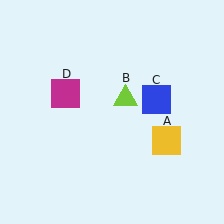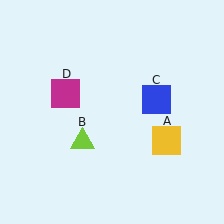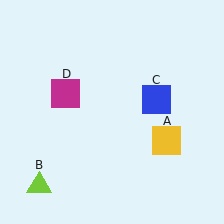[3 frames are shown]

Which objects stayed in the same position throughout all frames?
Yellow square (object A) and blue square (object C) and magenta square (object D) remained stationary.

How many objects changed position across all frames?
1 object changed position: lime triangle (object B).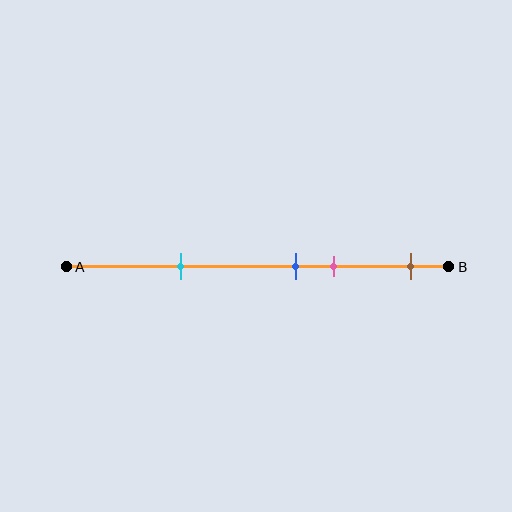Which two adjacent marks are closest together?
The blue and pink marks are the closest adjacent pair.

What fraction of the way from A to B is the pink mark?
The pink mark is approximately 70% (0.7) of the way from A to B.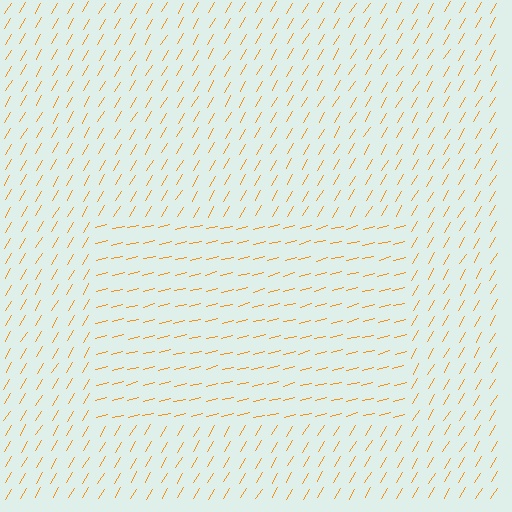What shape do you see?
I see a rectangle.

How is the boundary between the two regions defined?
The boundary is defined purely by a change in line orientation (approximately 45 degrees difference). All lines are the same color and thickness.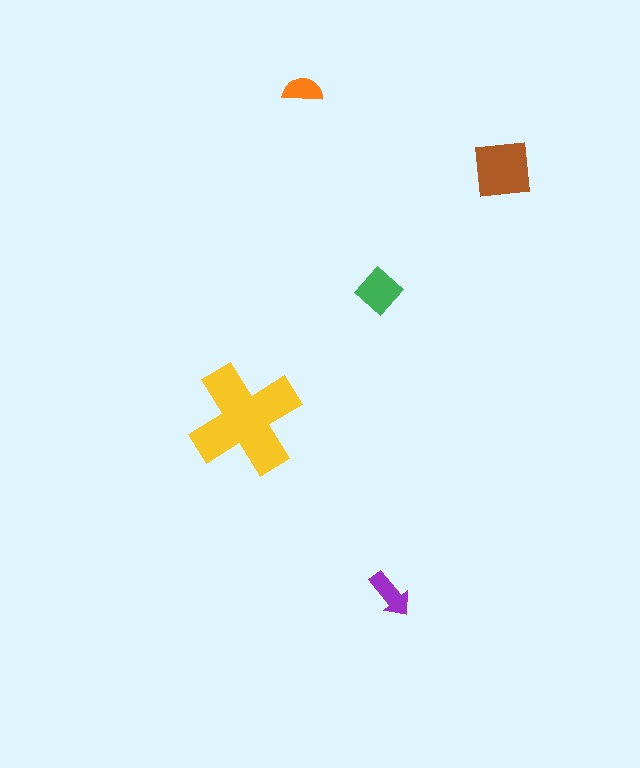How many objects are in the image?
There are 5 objects in the image.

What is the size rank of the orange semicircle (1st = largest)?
5th.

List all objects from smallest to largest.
The orange semicircle, the purple arrow, the green diamond, the brown square, the yellow cross.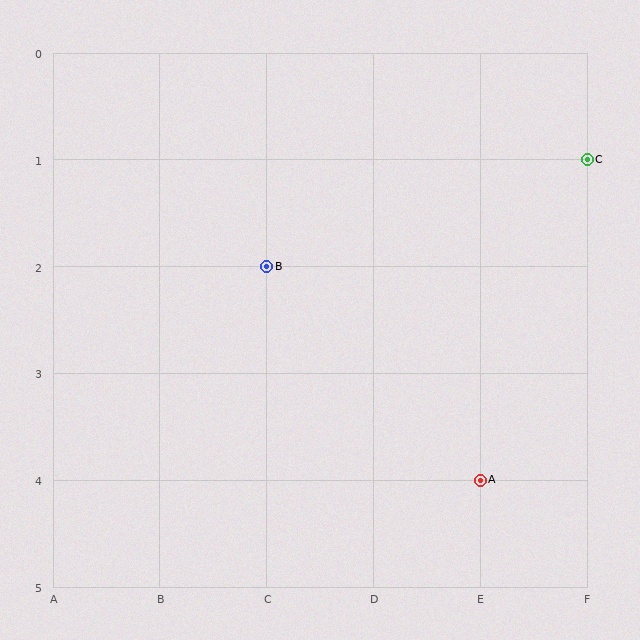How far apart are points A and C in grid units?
Points A and C are 1 column and 3 rows apart (about 3.2 grid units diagonally).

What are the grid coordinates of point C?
Point C is at grid coordinates (F, 1).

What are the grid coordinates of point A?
Point A is at grid coordinates (E, 4).